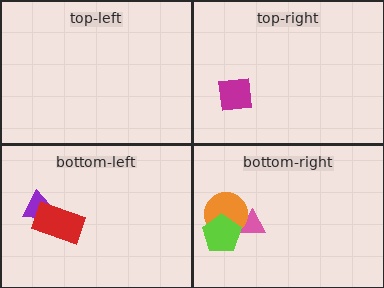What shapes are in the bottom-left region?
The purple trapezoid, the red rectangle.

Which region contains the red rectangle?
The bottom-left region.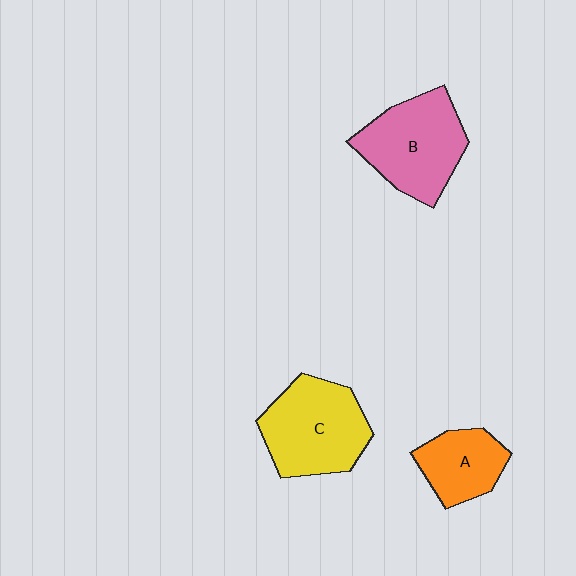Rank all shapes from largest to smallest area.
From largest to smallest: C (yellow), B (pink), A (orange).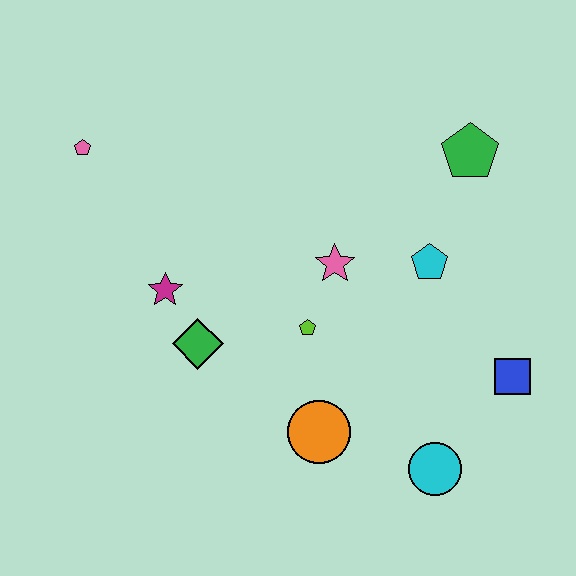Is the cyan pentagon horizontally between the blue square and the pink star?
Yes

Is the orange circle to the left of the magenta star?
No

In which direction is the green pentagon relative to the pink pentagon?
The green pentagon is to the right of the pink pentagon.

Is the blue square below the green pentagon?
Yes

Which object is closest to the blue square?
The cyan circle is closest to the blue square.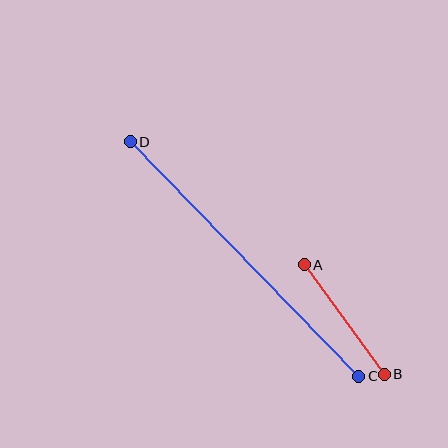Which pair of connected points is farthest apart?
Points C and D are farthest apart.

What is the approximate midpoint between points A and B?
The midpoint is at approximately (344, 319) pixels.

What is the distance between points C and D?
The distance is approximately 327 pixels.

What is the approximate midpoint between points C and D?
The midpoint is at approximately (245, 259) pixels.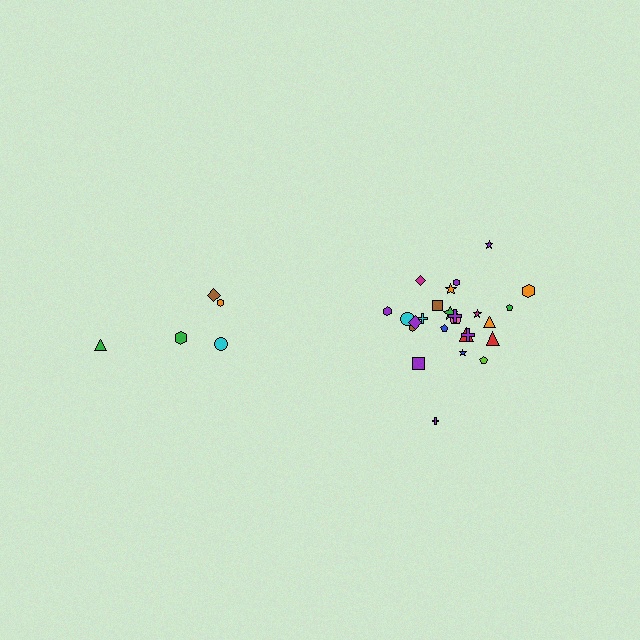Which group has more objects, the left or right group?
The right group.